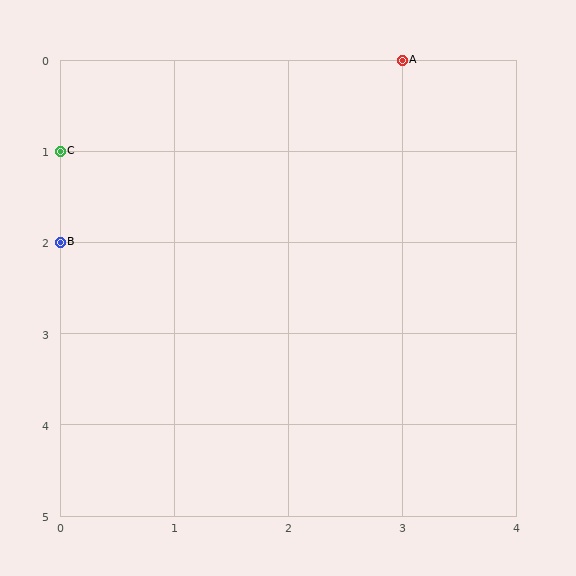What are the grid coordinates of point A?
Point A is at grid coordinates (3, 0).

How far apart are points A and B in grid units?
Points A and B are 3 columns and 2 rows apart (about 3.6 grid units diagonally).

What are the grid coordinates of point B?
Point B is at grid coordinates (0, 2).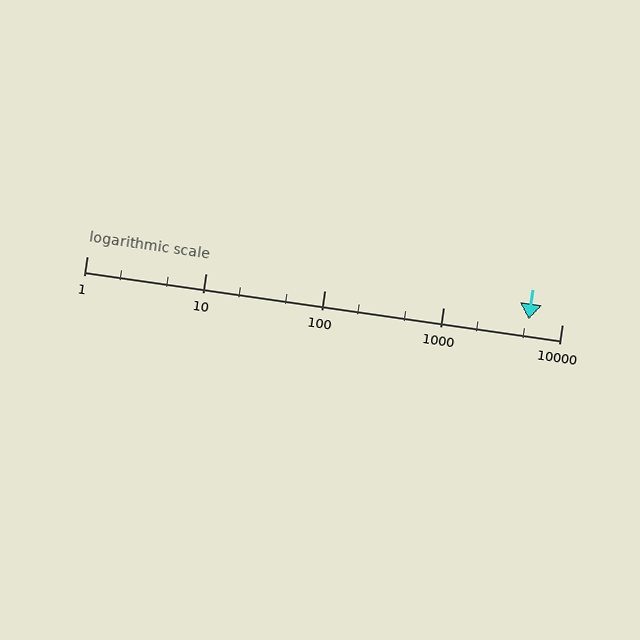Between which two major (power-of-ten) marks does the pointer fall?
The pointer is between 1000 and 10000.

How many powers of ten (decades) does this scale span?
The scale spans 4 decades, from 1 to 10000.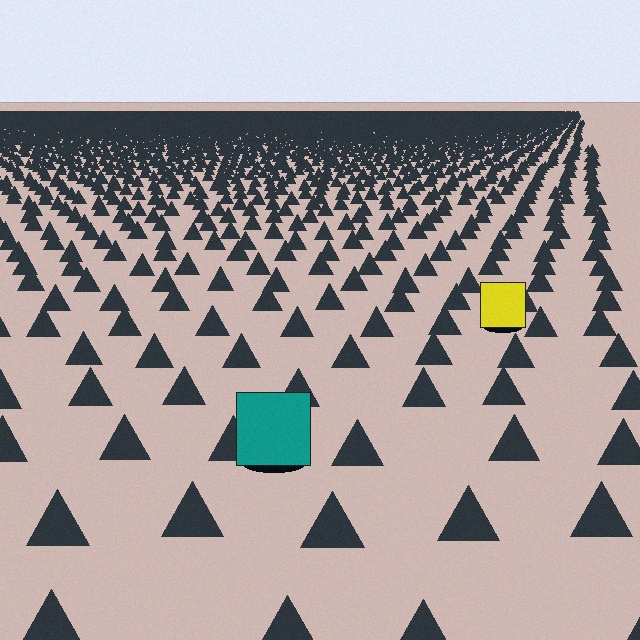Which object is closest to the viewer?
The teal square is closest. The texture marks near it are larger and more spread out.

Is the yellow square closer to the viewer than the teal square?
No. The teal square is closer — you can tell from the texture gradient: the ground texture is coarser near it.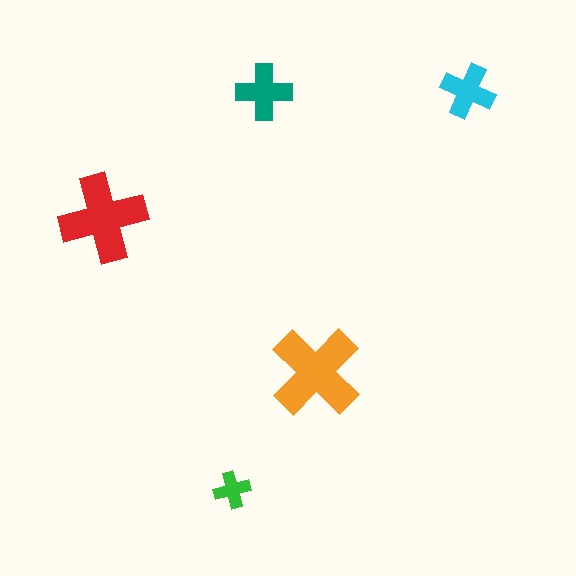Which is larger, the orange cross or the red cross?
The orange one.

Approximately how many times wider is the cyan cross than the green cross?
About 1.5 times wider.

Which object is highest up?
The cyan cross is topmost.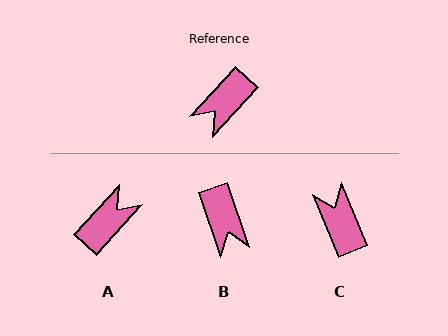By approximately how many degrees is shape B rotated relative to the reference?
Approximately 62 degrees counter-clockwise.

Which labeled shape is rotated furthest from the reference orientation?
A, about 180 degrees away.